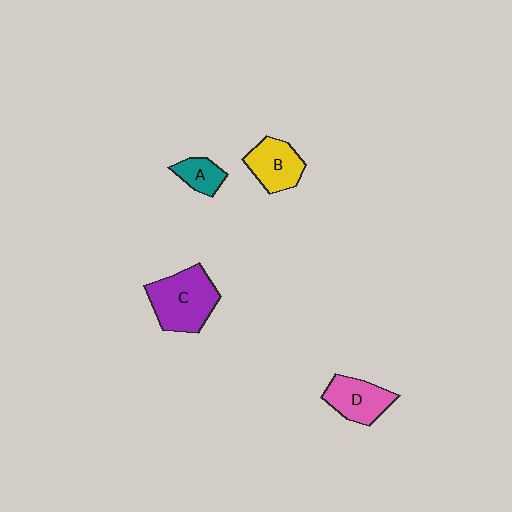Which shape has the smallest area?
Shape A (teal).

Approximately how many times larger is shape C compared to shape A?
Approximately 2.5 times.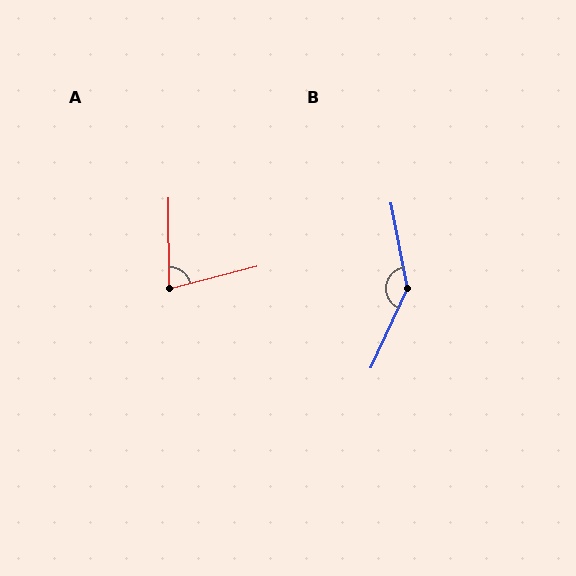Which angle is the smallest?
A, at approximately 76 degrees.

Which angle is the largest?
B, at approximately 145 degrees.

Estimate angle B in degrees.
Approximately 145 degrees.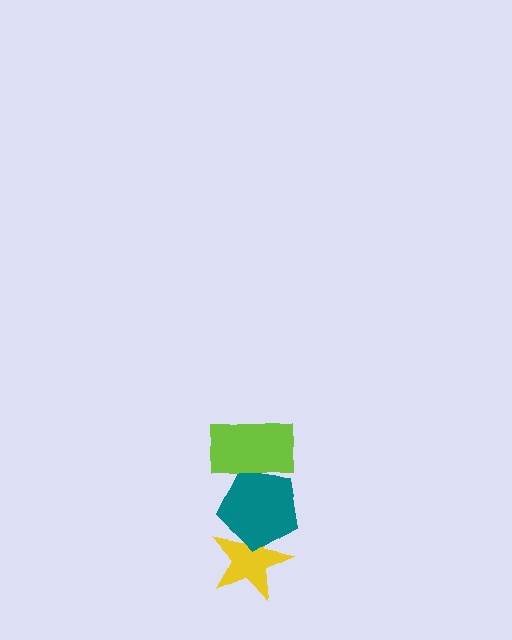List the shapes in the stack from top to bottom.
From top to bottom: the lime rectangle, the teal pentagon, the yellow star.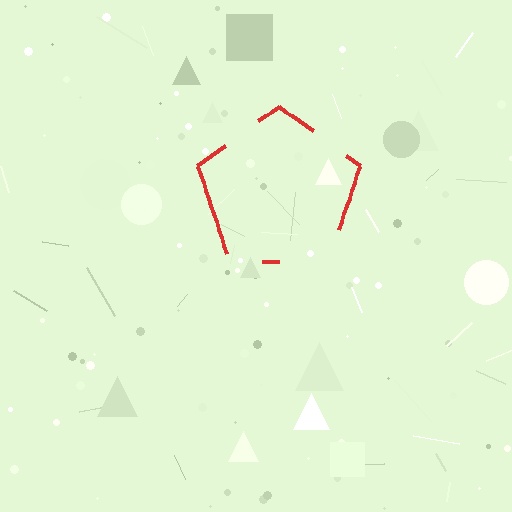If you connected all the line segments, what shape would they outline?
They would outline a pentagon.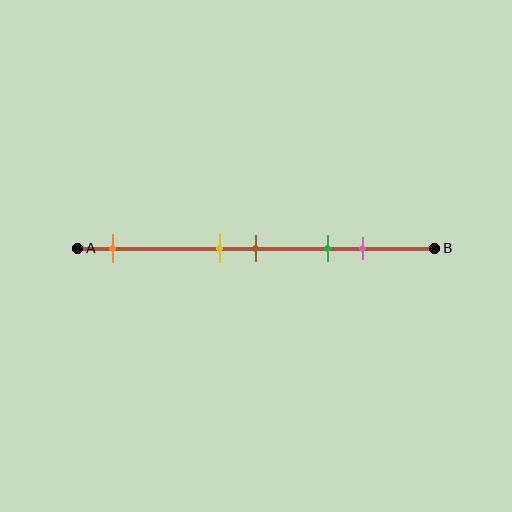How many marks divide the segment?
There are 5 marks dividing the segment.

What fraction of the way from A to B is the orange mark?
The orange mark is approximately 10% (0.1) of the way from A to B.